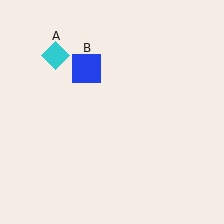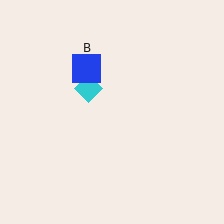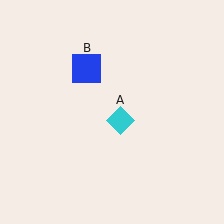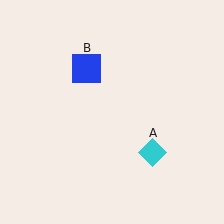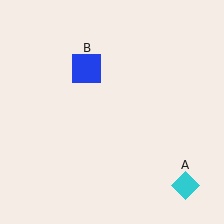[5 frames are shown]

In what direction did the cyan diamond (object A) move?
The cyan diamond (object A) moved down and to the right.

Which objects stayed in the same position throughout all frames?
Blue square (object B) remained stationary.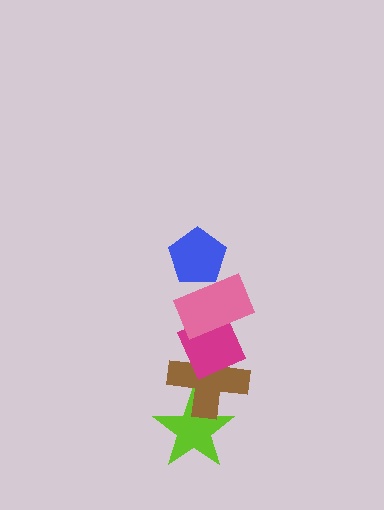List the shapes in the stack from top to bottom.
From top to bottom: the blue pentagon, the pink rectangle, the magenta diamond, the brown cross, the lime star.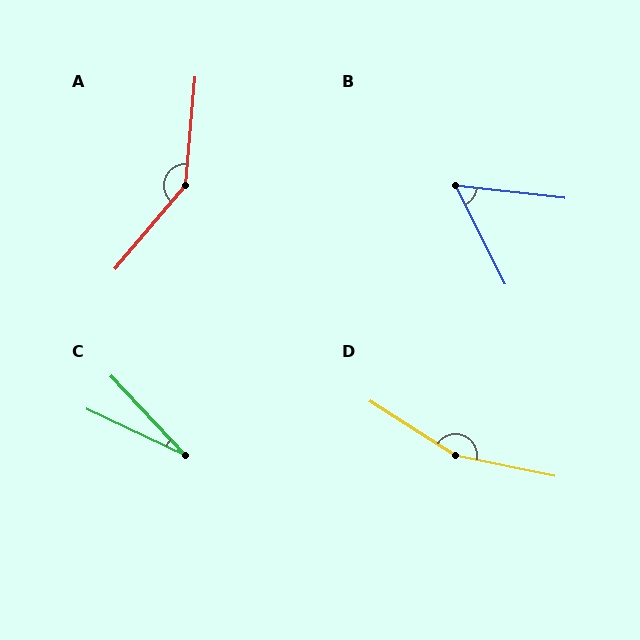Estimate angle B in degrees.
Approximately 57 degrees.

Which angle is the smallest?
C, at approximately 22 degrees.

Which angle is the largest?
D, at approximately 159 degrees.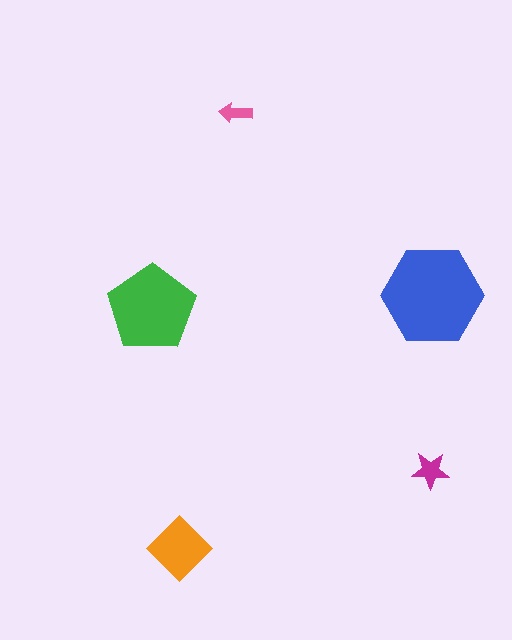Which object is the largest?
The blue hexagon.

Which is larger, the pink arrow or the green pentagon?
The green pentagon.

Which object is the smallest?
The pink arrow.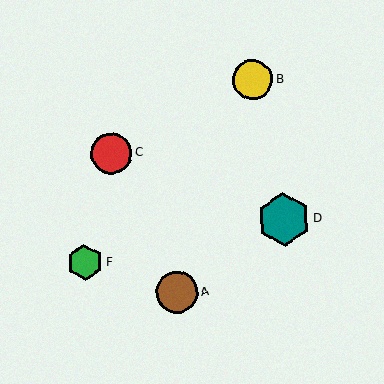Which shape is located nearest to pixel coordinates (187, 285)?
The brown circle (labeled A) at (177, 292) is nearest to that location.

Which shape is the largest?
The teal hexagon (labeled D) is the largest.